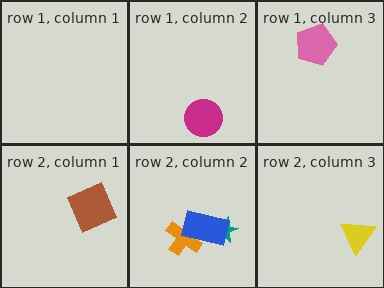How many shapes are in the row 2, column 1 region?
1.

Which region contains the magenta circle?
The row 1, column 2 region.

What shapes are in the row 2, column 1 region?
The brown square.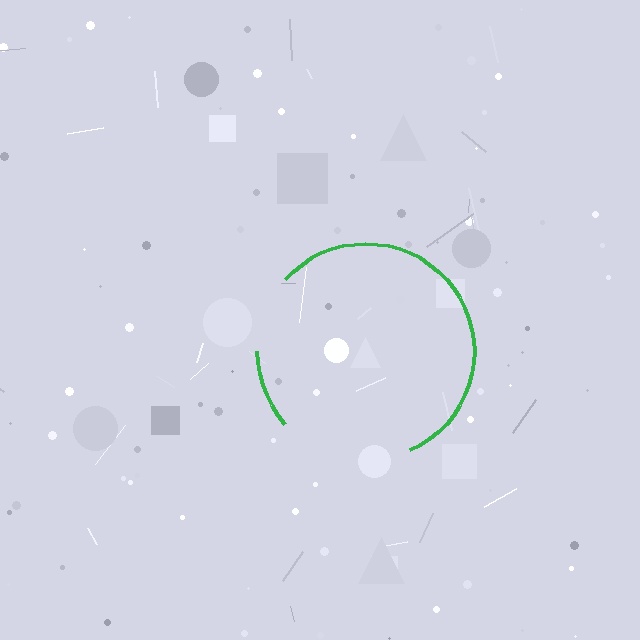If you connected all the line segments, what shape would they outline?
They would outline a circle.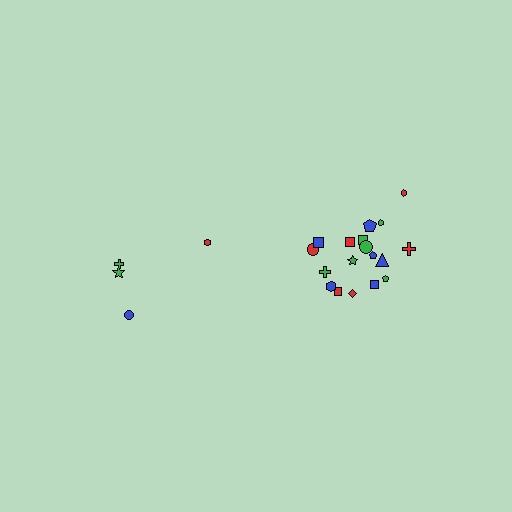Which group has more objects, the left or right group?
The right group.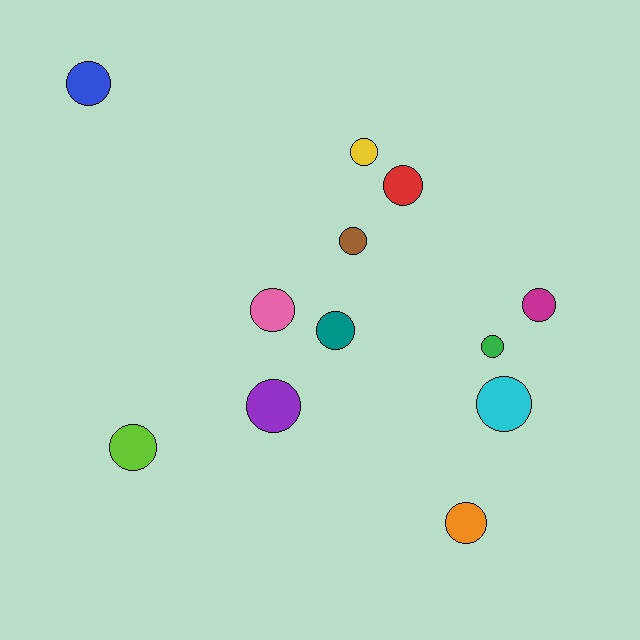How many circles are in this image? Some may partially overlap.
There are 12 circles.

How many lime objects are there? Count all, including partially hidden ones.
There is 1 lime object.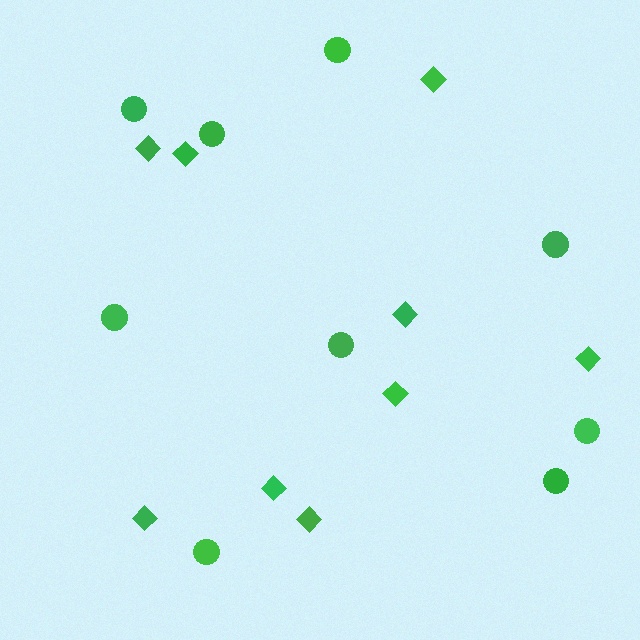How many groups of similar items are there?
There are 2 groups: one group of diamonds (9) and one group of circles (9).